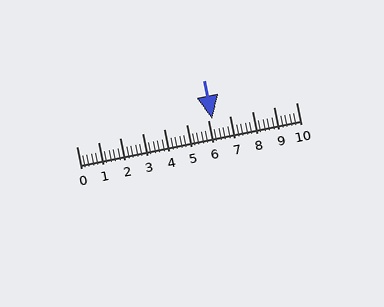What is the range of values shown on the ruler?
The ruler shows values from 0 to 10.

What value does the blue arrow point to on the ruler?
The blue arrow points to approximately 6.2.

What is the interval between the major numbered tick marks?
The major tick marks are spaced 1 units apart.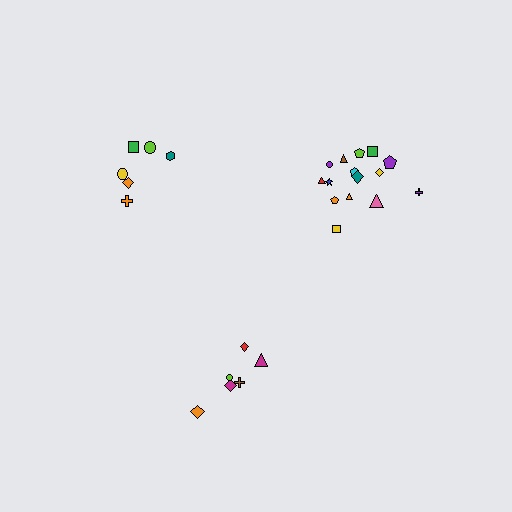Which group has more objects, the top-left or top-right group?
The top-right group.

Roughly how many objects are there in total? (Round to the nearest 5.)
Roughly 25 objects in total.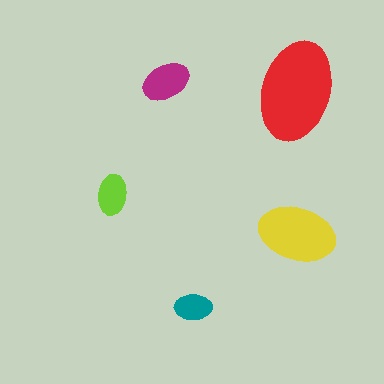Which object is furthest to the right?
The yellow ellipse is rightmost.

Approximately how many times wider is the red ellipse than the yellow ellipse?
About 1.5 times wider.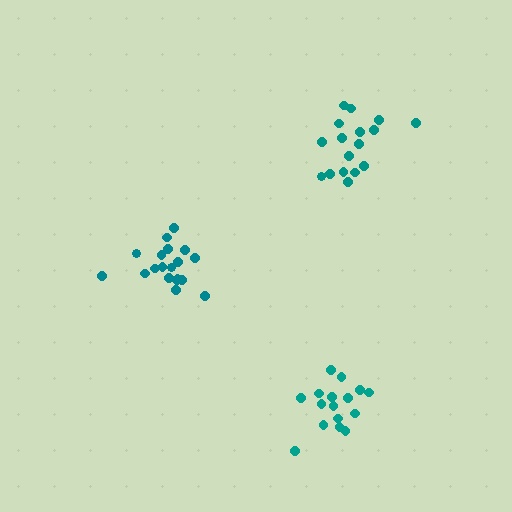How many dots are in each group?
Group 1: 17 dots, Group 2: 19 dots, Group 3: 16 dots (52 total).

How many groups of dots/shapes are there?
There are 3 groups.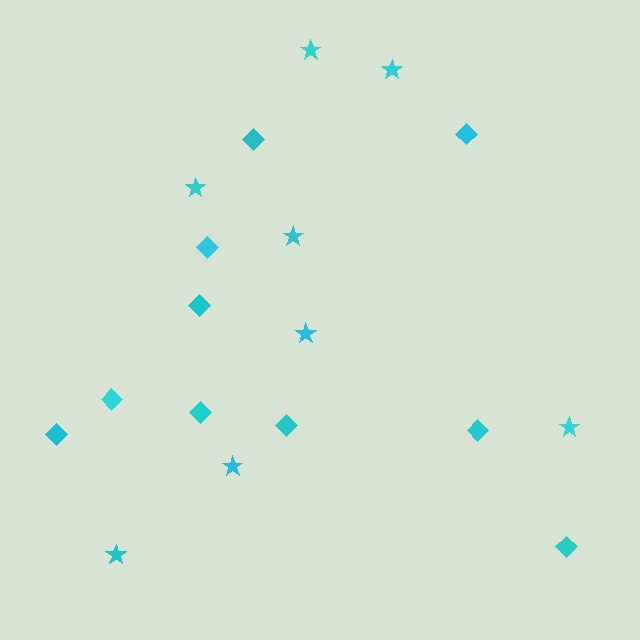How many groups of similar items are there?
There are 2 groups: one group of diamonds (10) and one group of stars (8).